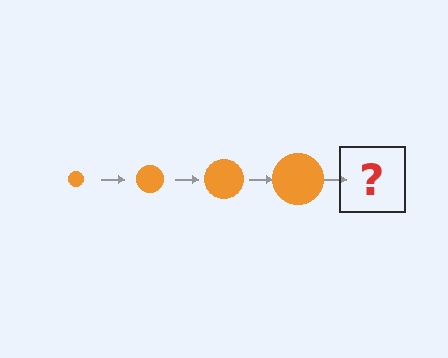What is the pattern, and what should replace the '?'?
The pattern is that the circle gets progressively larger each step. The '?' should be an orange circle, larger than the previous one.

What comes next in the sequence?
The next element should be an orange circle, larger than the previous one.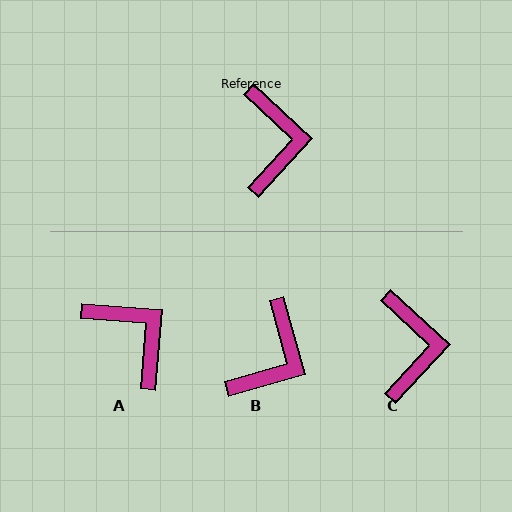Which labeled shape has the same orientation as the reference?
C.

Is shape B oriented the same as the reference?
No, it is off by about 32 degrees.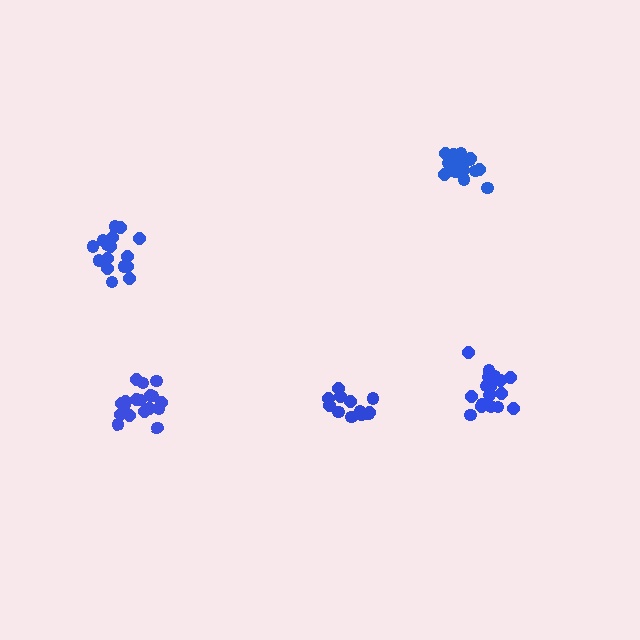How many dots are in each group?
Group 1: 18 dots, Group 2: 18 dots, Group 3: 19 dots, Group 4: 13 dots, Group 5: 16 dots (84 total).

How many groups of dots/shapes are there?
There are 5 groups.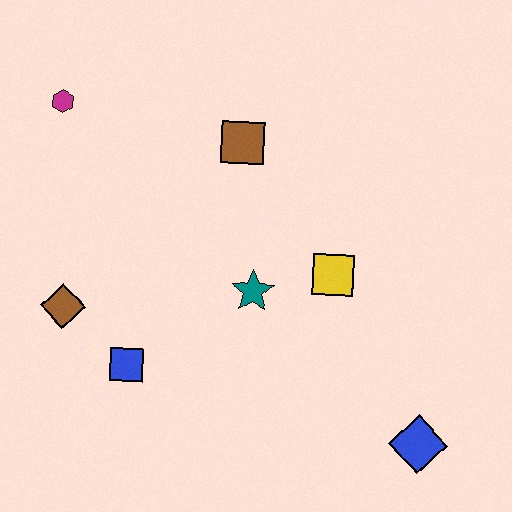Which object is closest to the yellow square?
The teal star is closest to the yellow square.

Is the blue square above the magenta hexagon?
No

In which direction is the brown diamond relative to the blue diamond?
The brown diamond is to the left of the blue diamond.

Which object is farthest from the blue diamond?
The magenta hexagon is farthest from the blue diamond.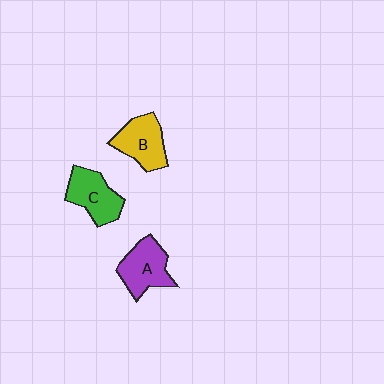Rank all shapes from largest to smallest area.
From largest to smallest: A (purple), C (green), B (yellow).